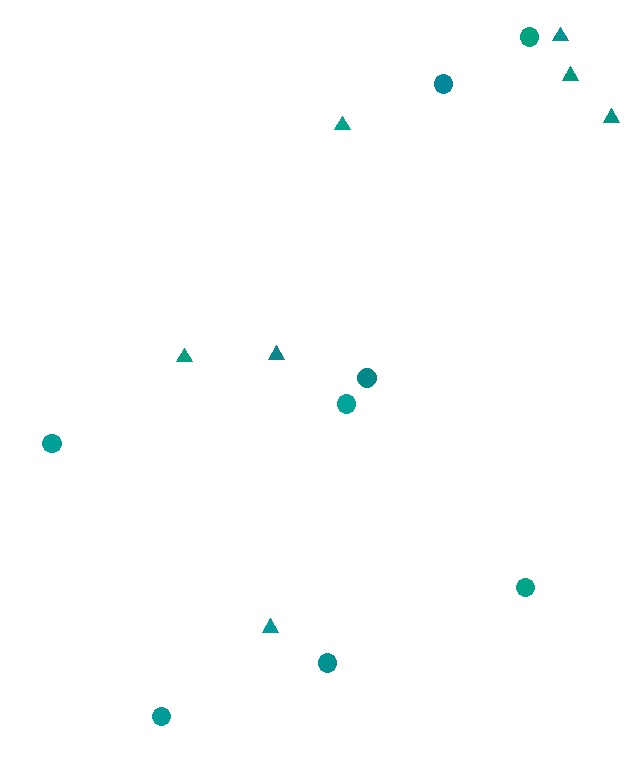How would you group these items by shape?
There are 2 groups: one group of circles (8) and one group of triangles (7).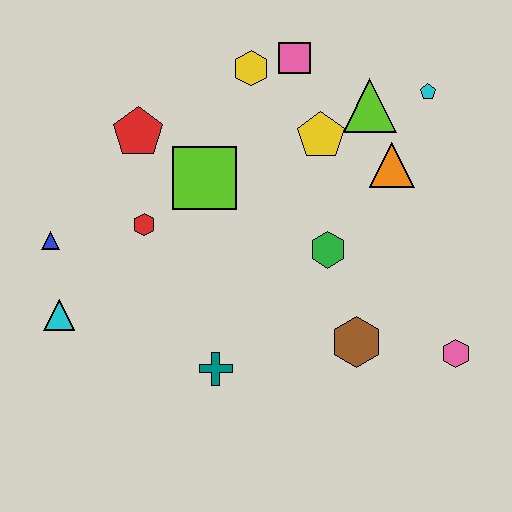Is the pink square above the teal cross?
Yes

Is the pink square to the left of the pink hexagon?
Yes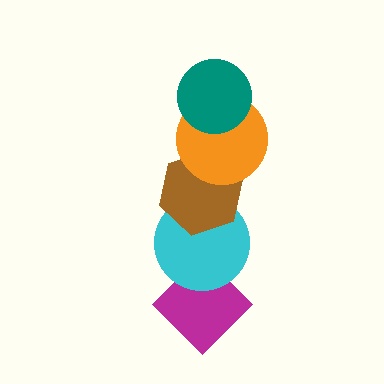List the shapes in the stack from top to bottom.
From top to bottom: the teal circle, the orange circle, the brown hexagon, the cyan circle, the magenta diamond.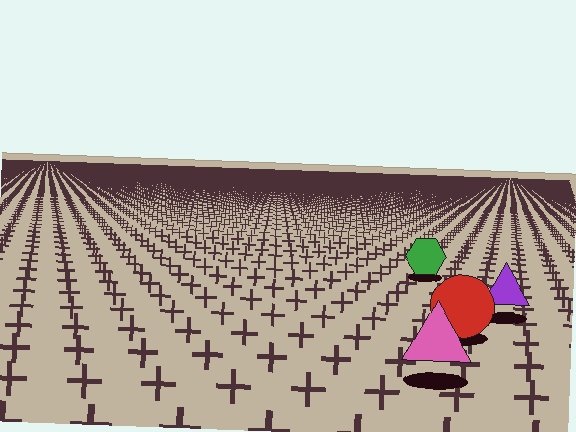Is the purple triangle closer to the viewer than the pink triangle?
No. The pink triangle is closer — you can tell from the texture gradient: the ground texture is coarser near it.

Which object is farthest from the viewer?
The green hexagon is farthest from the viewer. It appears smaller and the ground texture around it is denser.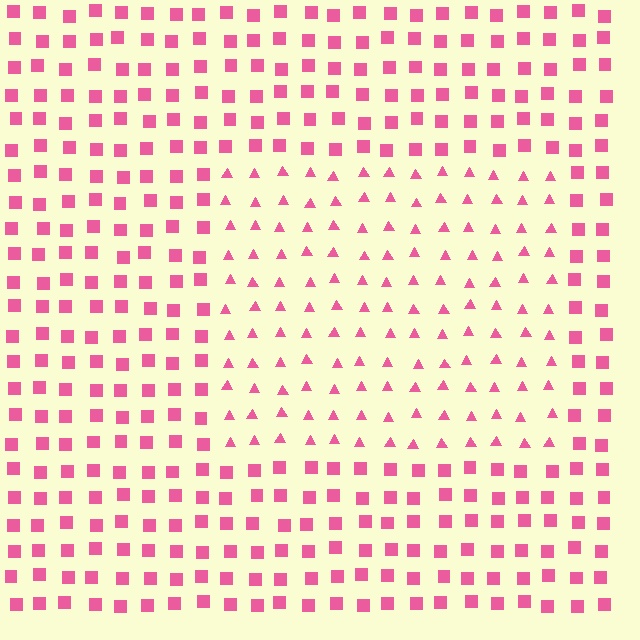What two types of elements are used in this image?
The image uses triangles inside the rectangle region and squares outside it.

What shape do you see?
I see a rectangle.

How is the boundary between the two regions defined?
The boundary is defined by a change in element shape: triangles inside vs. squares outside. All elements share the same color and spacing.